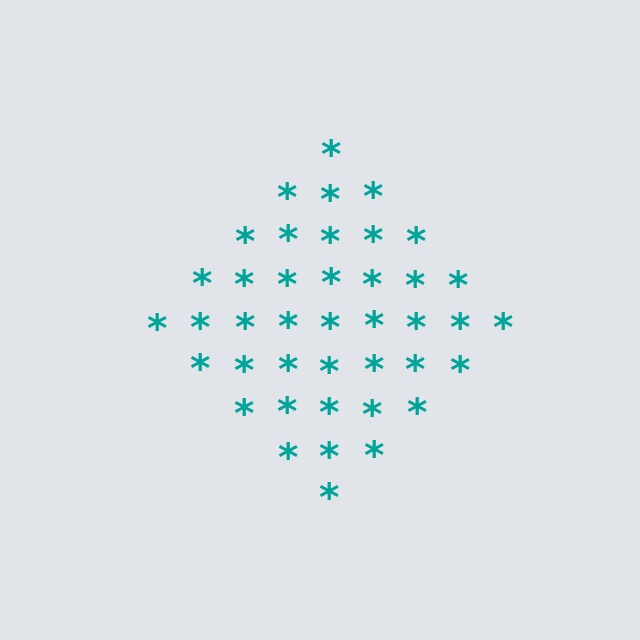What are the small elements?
The small elements are asterisks.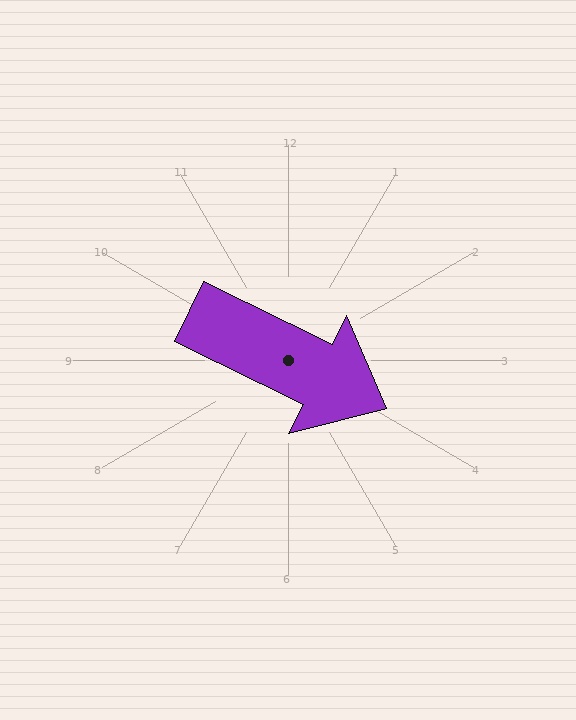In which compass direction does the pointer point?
Southeast.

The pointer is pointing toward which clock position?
Roughly 4 o'clock.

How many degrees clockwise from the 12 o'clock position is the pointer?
Approximately 116 degrees.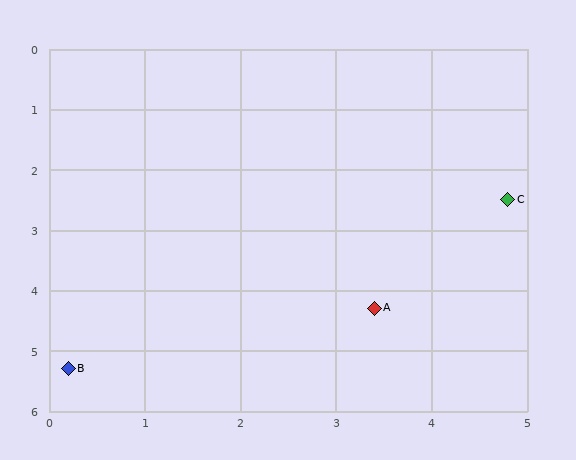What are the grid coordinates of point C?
Point C is at approximately (4.8, 2.5).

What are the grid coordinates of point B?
Point B is at approximately (0.2, 5.3).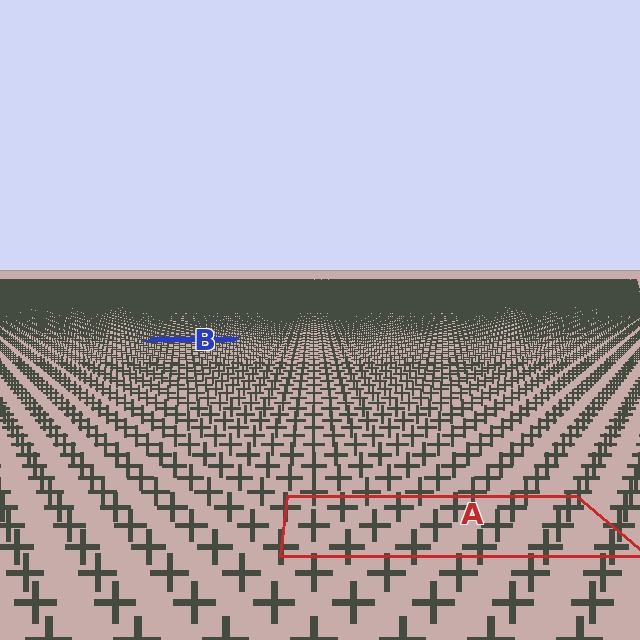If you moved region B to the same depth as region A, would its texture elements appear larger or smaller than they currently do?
They would appear larger. At a closer depth, the same texture elements are projected at a bigger on-screen size.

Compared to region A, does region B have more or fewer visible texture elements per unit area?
Region B has more texture elements per unit area — they are packed more densely because it is farther away.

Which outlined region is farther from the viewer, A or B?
Region B is farther from the viewer — the texture elements inside it appear smaller and more densely packed.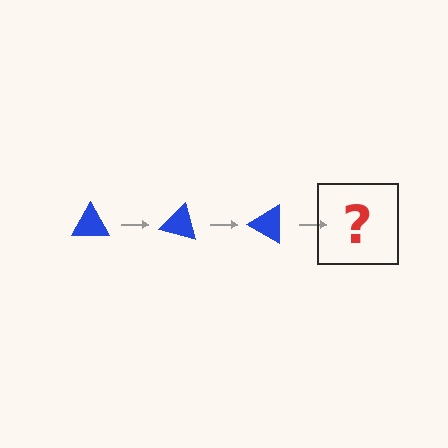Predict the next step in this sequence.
The next step is a blue triangle rotated 45 degrees.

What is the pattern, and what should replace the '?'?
The pattern is that the triangle rotates 15 degrees each step. The '?' should be a blue triangle rotated 45 degrees.